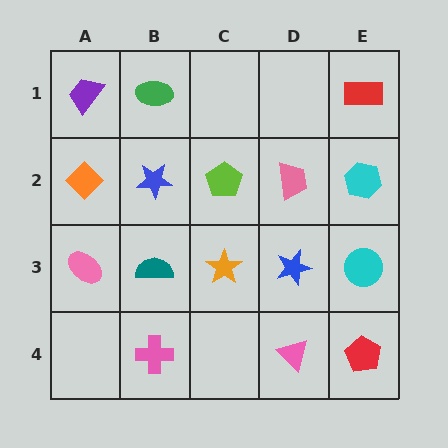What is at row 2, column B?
A blue star.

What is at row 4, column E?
A red pentagon.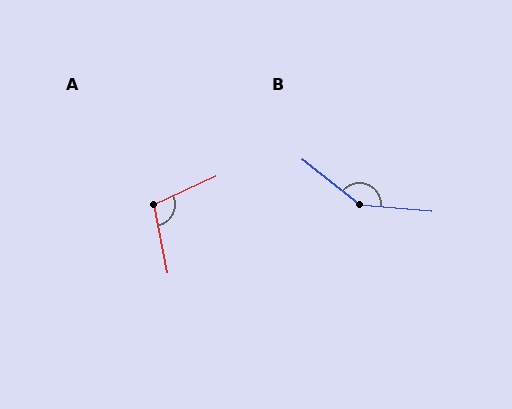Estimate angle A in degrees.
Approximately 104 degrees.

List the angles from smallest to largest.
A (104°), B (146°).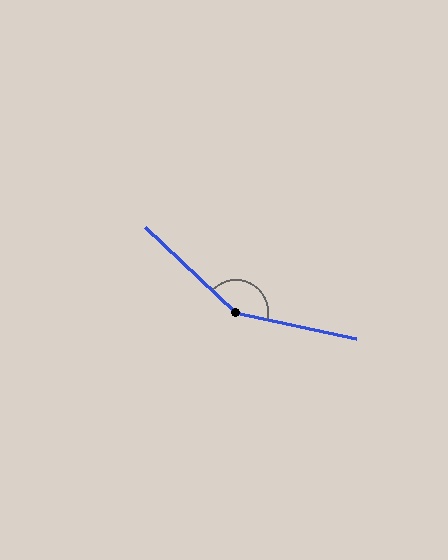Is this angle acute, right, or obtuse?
It is obtuse.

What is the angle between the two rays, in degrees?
Approximately 149 degrees.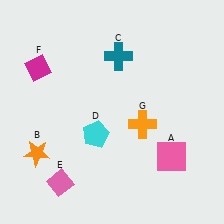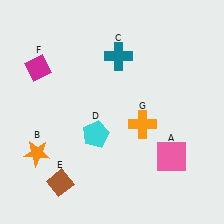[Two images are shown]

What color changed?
The diamond (E) changed from pink in Image 1 to brown in Image 2.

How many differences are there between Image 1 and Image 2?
There is 1 difference between the two images.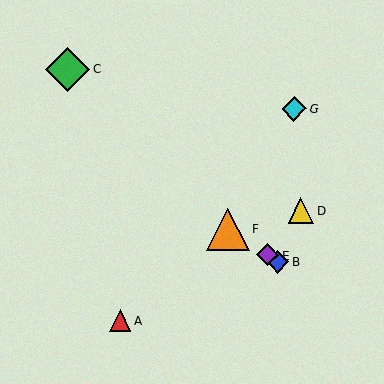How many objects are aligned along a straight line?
3 objects (B, E, F) are aligned along a straight line.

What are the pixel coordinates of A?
Object A is at (120, 320).